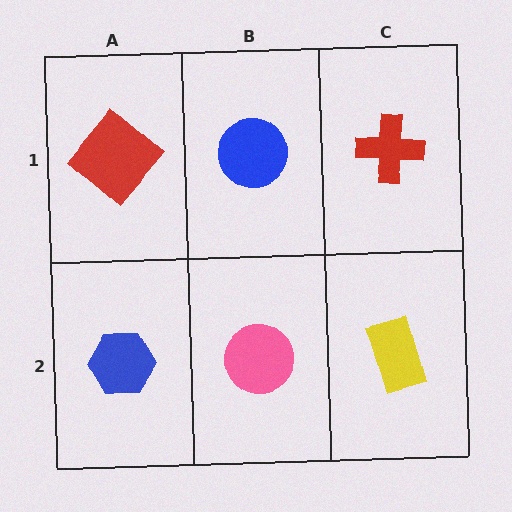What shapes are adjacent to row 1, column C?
A yellow rectangle (row 2, column C), a blue circle (row 1, column B).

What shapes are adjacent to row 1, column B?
A pink circle (row 2, column B), a red diamond (row 1, column A), a red cross (row 1, column C).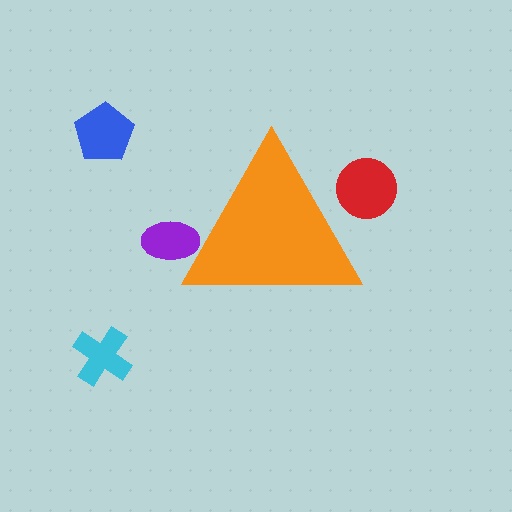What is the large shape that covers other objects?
An orange triangle.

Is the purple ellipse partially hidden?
Yes, the purple ellipse is partially hidden behind the orange triangle.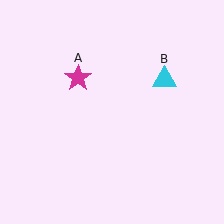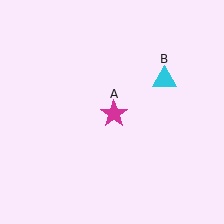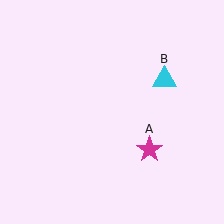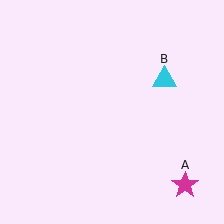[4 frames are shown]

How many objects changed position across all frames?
1 object changed position: magenta star (object A).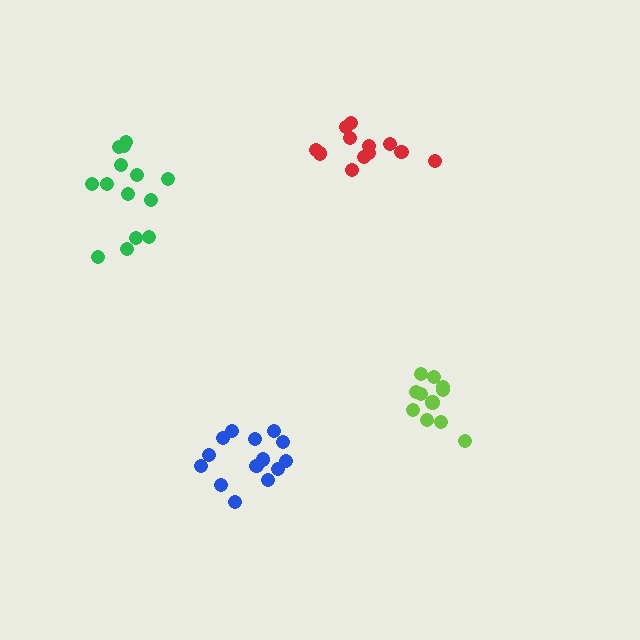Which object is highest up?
The red cluster is topmost.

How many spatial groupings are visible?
There are 4 spatial groupings.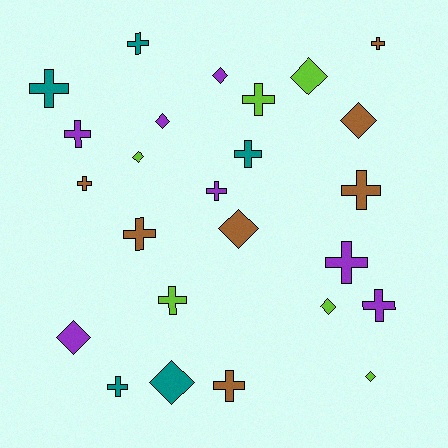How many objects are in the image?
There are 25 objects.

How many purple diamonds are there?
There are 3 purple diamonds.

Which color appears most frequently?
Brown, with 7 objects.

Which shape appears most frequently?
Cross, with 15 objects.